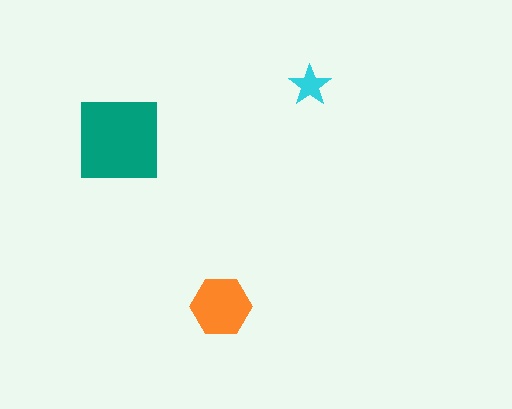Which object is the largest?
The teal square.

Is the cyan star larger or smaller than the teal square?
Smaller.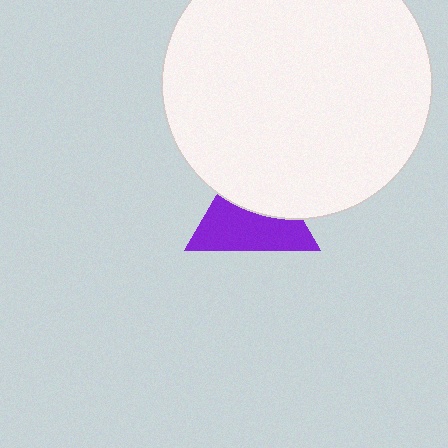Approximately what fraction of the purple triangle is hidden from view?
Roughly 43% of the purple triangle is hidden behind the white circle.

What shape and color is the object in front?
The object in front is a white circle.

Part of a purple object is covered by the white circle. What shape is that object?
It is a triangle.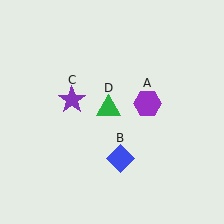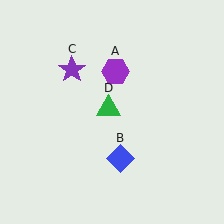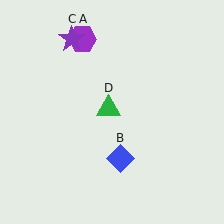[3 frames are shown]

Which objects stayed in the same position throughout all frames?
Blue diamond (object B) and green triangle (object D) remained stationary.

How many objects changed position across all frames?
2 objects changed position: purple hexagon (object A), purple star (object C).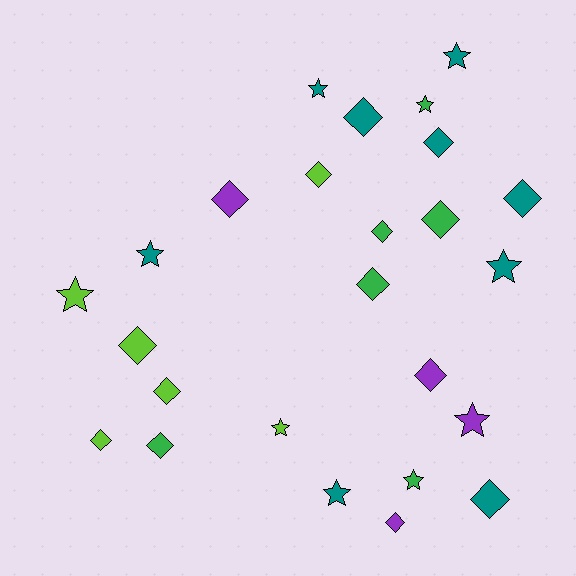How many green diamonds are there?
There are 4 green diamonds.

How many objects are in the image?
There are 25 objects.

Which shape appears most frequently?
Diamond, with 15 objects.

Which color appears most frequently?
Teal, with 9 objects.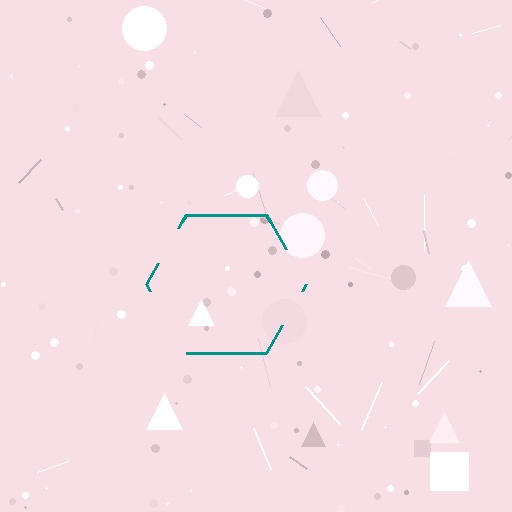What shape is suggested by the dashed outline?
The dashed outline suggests a hexagon.